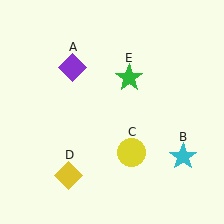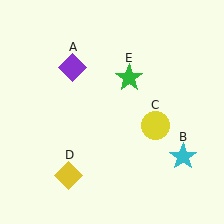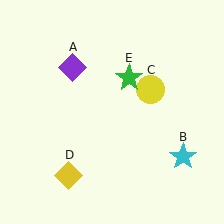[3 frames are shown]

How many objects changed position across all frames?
1 object changed position: yellow circle (object C).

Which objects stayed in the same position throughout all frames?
Purple diamond (object A) and cyan star (object B) and yellow diamond (object D) and green star (object E) remained stationary.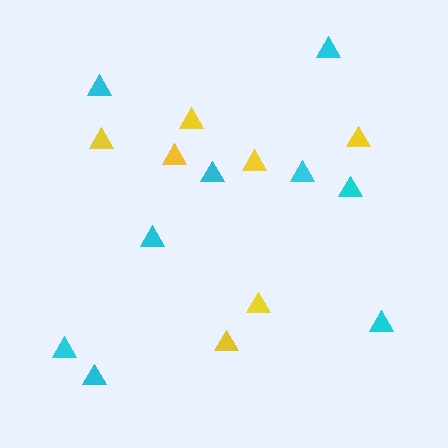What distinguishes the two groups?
There are 2 groups: one group of yellow triangles (7) and one group of cyan triangles (9).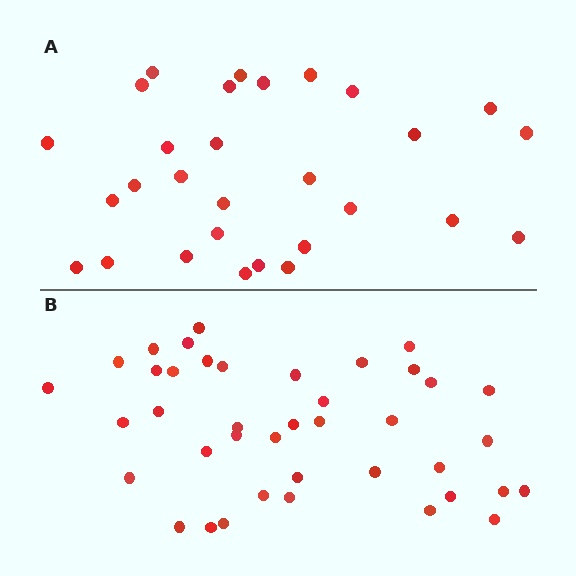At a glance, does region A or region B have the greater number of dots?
Region B (the bottom region) has more dots.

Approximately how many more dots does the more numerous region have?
Region B has roughly 12 or so more dots than region A.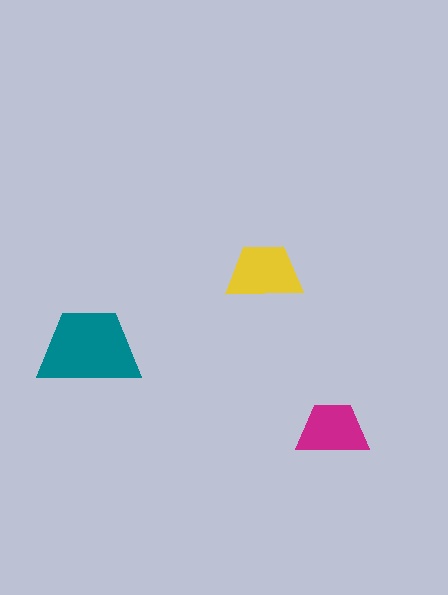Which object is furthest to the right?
The magenta trapezoid is rightmost.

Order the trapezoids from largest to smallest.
the teal one, the yellow one, the magenta one.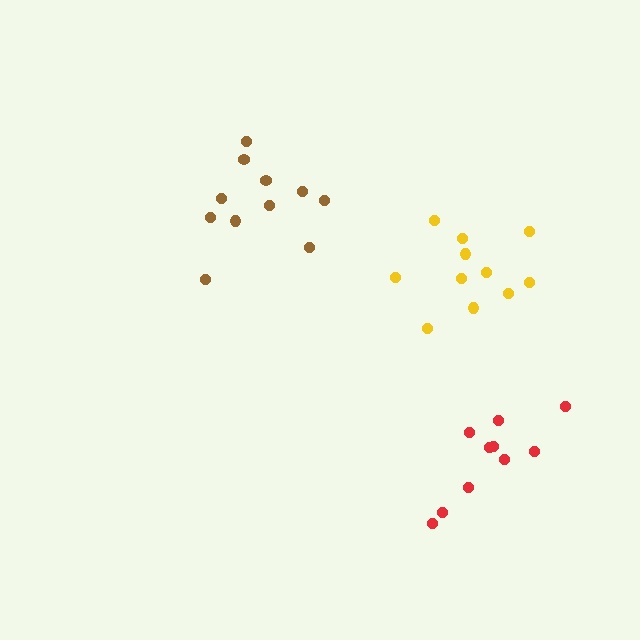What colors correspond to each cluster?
The clusters are colored: brown, red, yellow.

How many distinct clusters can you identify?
There are 3 distinct clusters.